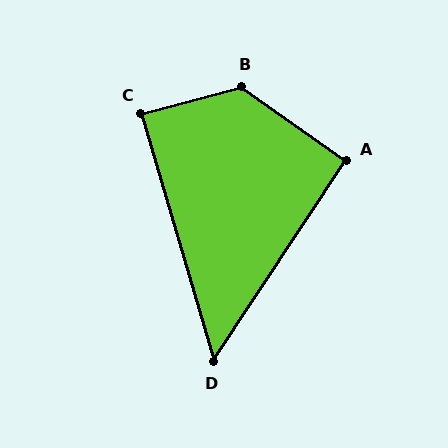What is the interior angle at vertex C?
Approximately 89 degrees (approximately right).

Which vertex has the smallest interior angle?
D, at approximately 50 degrees.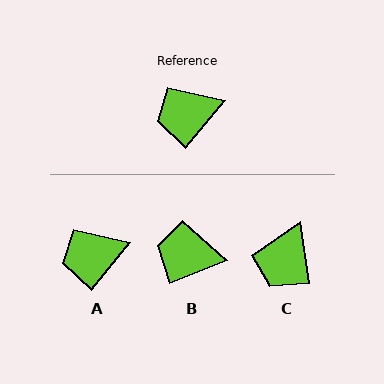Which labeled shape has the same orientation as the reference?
A.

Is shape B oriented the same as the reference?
No, it is off by about 29 degrees.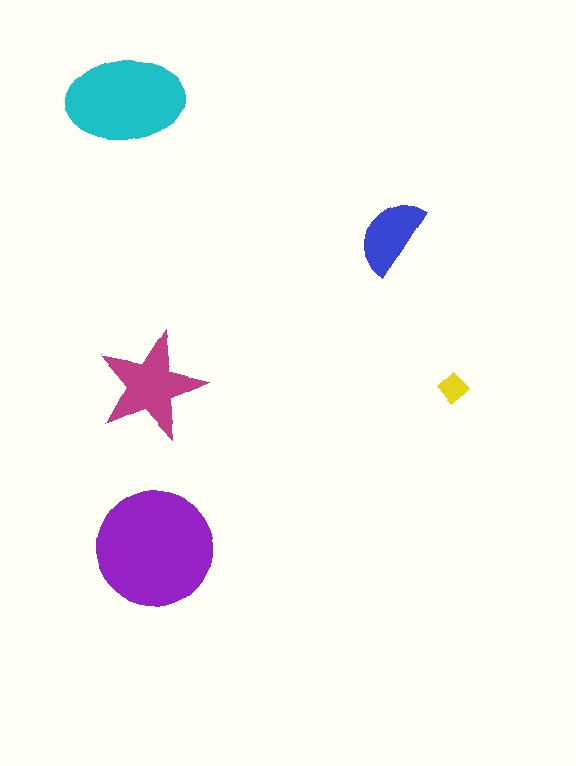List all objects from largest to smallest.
The purple circle, the cyan ellipse, the magenta star, the blue semicircle, the yellow diamond.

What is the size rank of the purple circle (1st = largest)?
1st.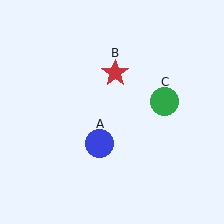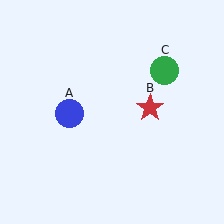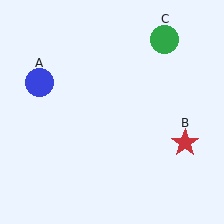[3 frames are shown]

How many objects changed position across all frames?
3 objects changed position: blue circle (object A), red star (object B), green circle (object C).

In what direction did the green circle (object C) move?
The green circle (object C) moved up.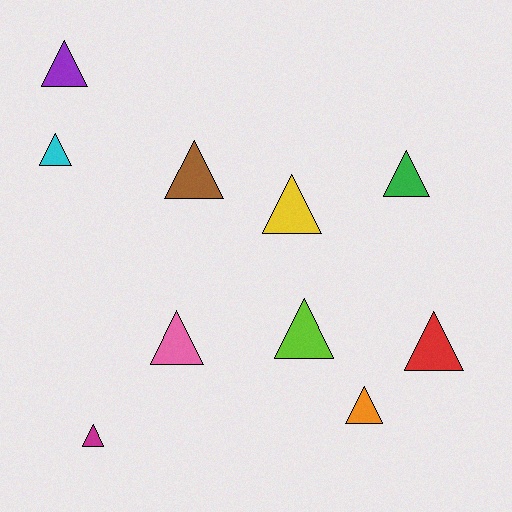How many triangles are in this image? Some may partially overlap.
There are 10 triangles.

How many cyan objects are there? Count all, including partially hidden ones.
There is 1 cyan object.